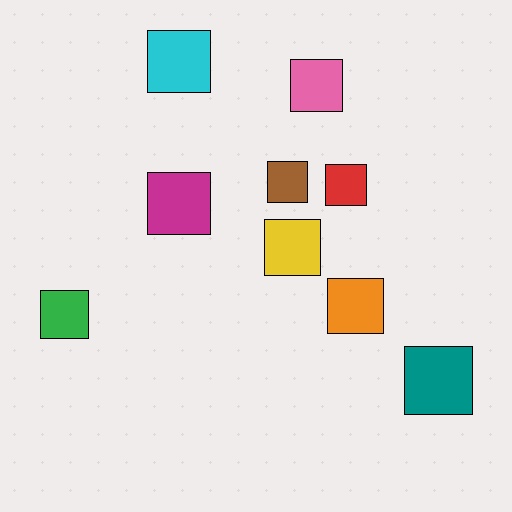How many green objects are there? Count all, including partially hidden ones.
There is 1 green object.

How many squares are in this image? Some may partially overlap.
There are 9 squares.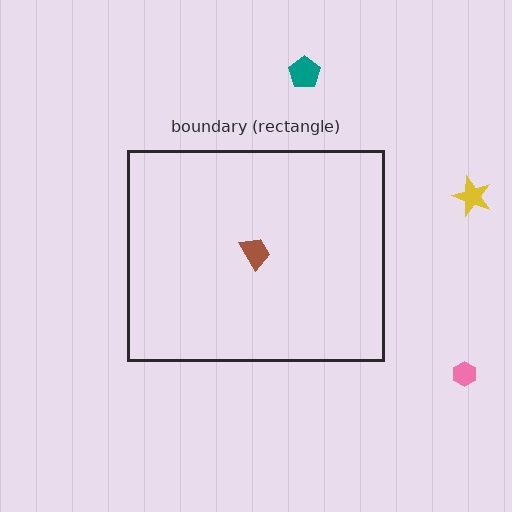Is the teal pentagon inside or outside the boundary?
Outside.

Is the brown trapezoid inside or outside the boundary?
Inside.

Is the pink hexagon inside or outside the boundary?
Outside.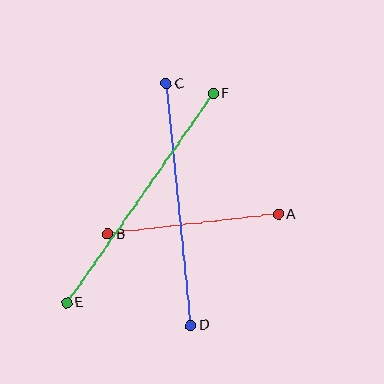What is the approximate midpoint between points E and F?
The midpoint is at approximately (140, 198) pixels.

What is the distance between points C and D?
The distance is approximately 243 pixels.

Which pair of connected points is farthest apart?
Points E and F are farthest apart.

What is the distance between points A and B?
The distance is approximately 172 pixels.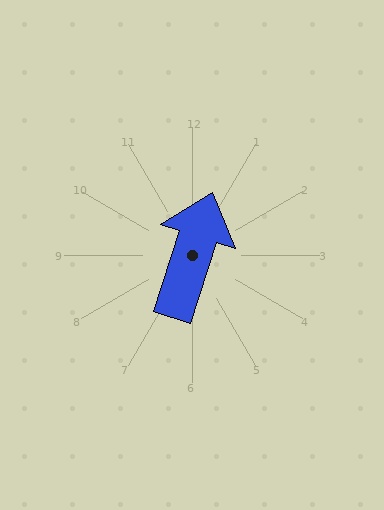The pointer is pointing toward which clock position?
Roughly 1 o'clock.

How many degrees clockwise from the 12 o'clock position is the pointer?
Approximately 18 degrees.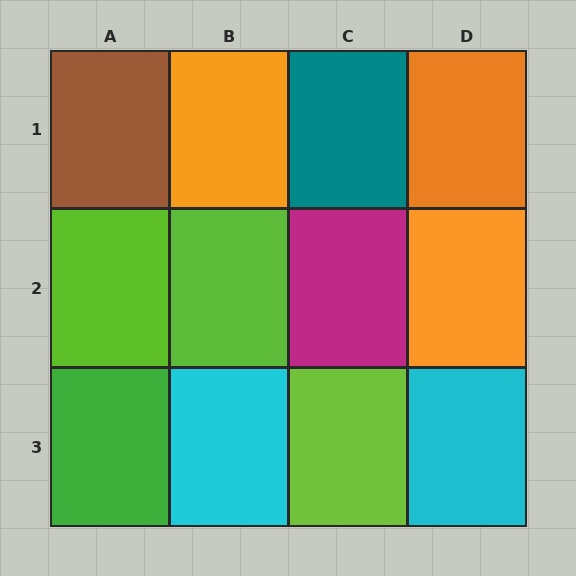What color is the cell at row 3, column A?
Green.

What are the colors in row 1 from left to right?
Brown, orange, teal, orange.